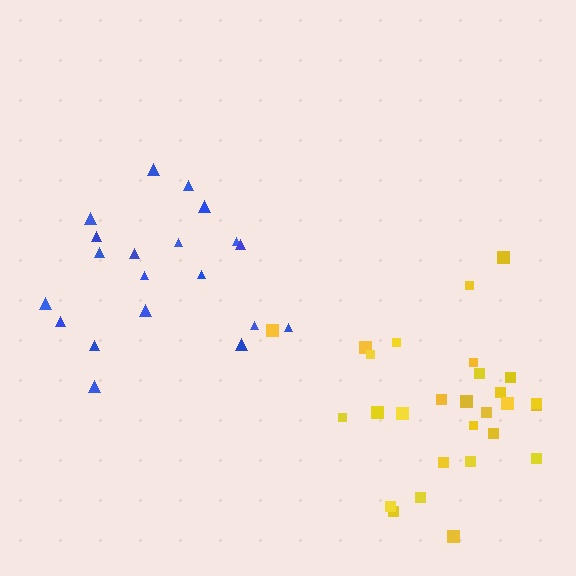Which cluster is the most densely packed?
Yellow.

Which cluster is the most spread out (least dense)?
Blue.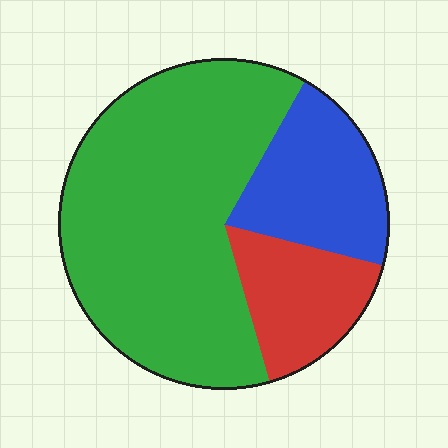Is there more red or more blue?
Blue.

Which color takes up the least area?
Red, at roughly 15%.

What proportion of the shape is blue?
Blue takes up about one fifth (1/5) of the shape.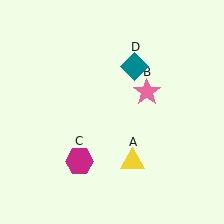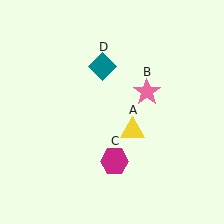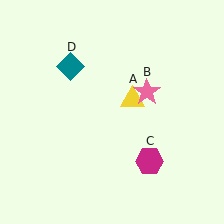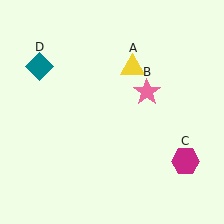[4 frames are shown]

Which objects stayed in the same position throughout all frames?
Pink star (object B) remained stationary.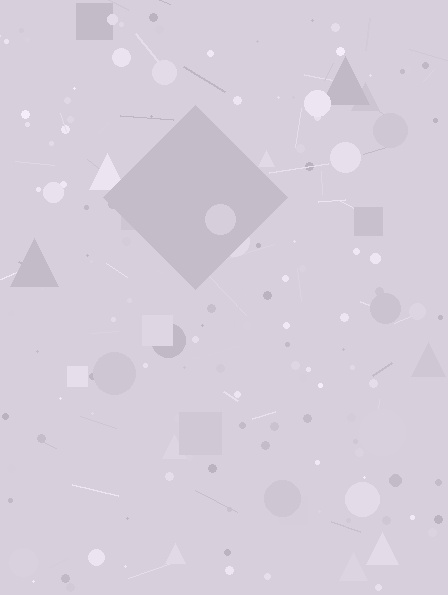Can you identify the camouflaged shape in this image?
The camouflaged shape is a diamond.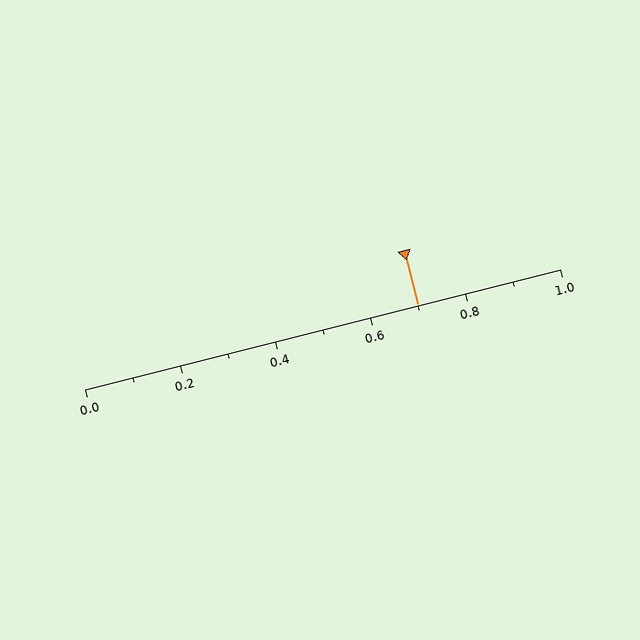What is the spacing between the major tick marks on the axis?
The major ticks are spaced 0.2 apart.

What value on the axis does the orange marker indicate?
The marker indicates approximately 0.7.